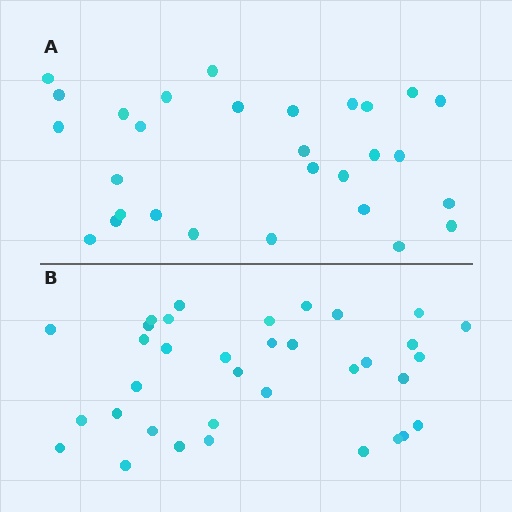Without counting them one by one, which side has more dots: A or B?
Region B (the bottom region) has more dots.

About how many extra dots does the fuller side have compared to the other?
Region B has about 6 more dots than region A.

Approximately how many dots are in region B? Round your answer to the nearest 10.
About 40 dots. (The exact count is 35, which rounds to 40.)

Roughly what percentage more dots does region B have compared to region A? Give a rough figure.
About 20% more.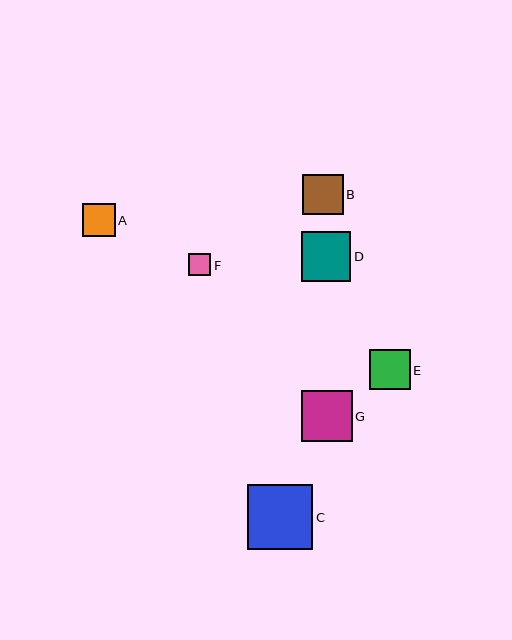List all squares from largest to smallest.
From largest to smallest: C, G, D, E, B, A, F.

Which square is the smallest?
Square F is the smallest with a size of approximately 22 pixels.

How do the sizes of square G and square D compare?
Square G and square D are approximately the same size.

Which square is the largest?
Square C is the largest with a size of approximately 65 pixels.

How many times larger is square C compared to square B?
Square C is approximately 1.6 times the size of square B.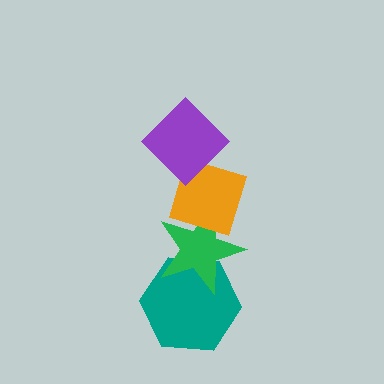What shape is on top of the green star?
The orange diamond is on top of the green star.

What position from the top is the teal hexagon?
The teal hexagon is 4th from the top.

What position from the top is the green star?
The green star is 3rd from the top.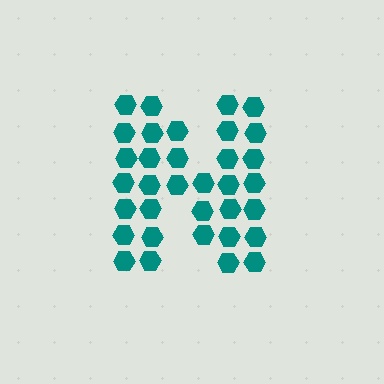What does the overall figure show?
The overall figure shows the letter N.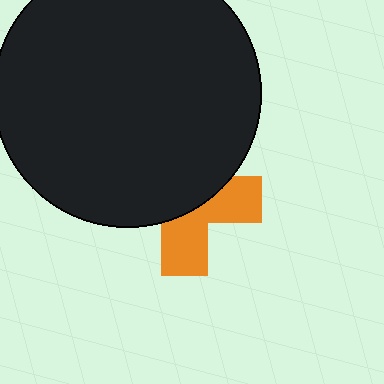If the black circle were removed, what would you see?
You would see the complete orange cross.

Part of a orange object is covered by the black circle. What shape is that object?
It is a cross.